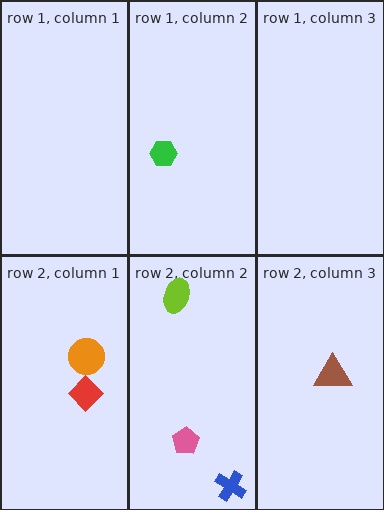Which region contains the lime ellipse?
The row 2, column 2 region.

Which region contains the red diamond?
The row 2, column 1 region.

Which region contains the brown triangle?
The row 2, column 3 region.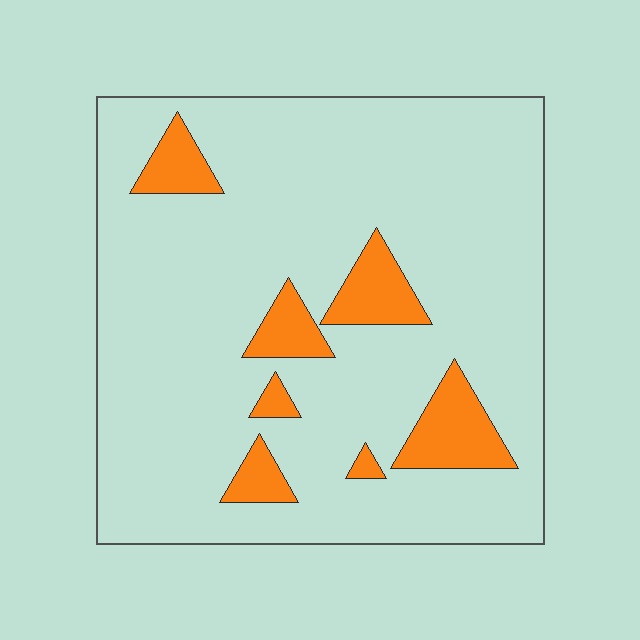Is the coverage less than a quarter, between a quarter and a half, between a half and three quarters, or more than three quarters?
Less than a quarter.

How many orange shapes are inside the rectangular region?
7.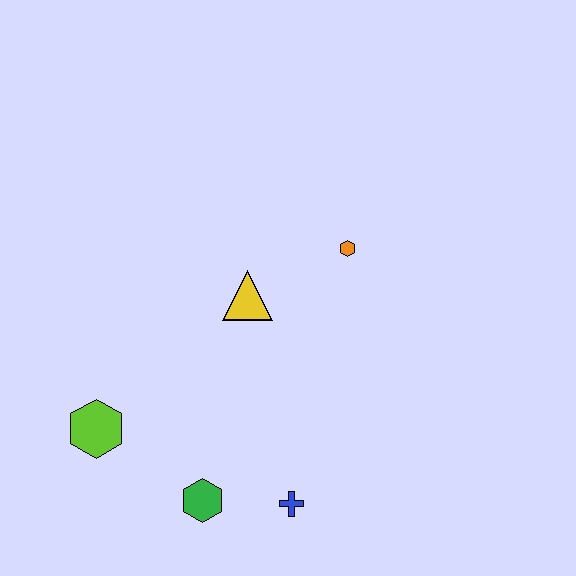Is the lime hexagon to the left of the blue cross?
Yes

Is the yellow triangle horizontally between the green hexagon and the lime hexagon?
No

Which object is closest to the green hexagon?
The blue cross is closest to the green hexagon.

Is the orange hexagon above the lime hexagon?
Yes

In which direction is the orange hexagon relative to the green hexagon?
The orange hexagon is above the green hexagon.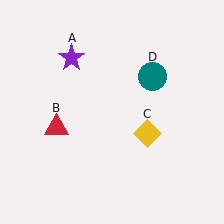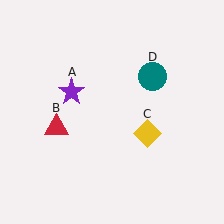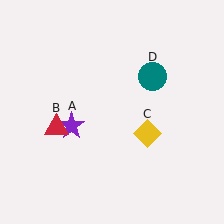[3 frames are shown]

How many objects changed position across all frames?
1 object changed position: purple star (object A).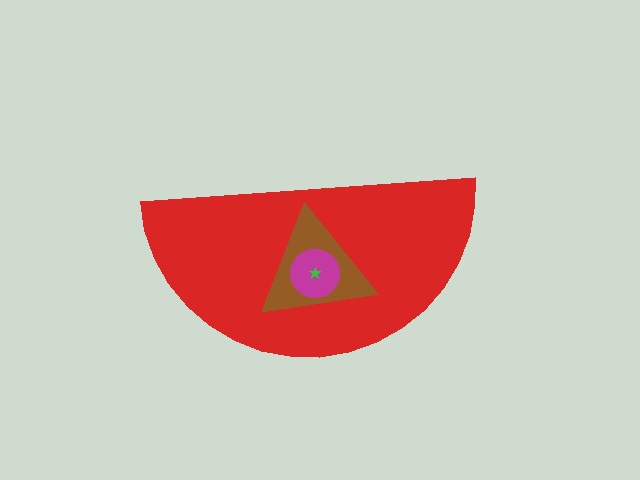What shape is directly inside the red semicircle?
The brown triangle.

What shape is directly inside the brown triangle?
The magenta circle.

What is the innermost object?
The green star.